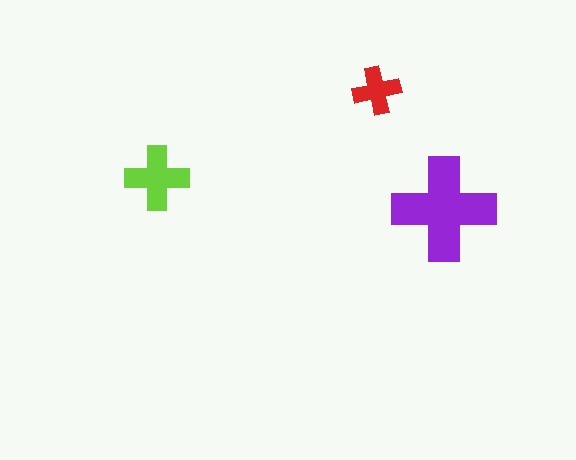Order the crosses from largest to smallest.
the purple one, the lime one, the red one.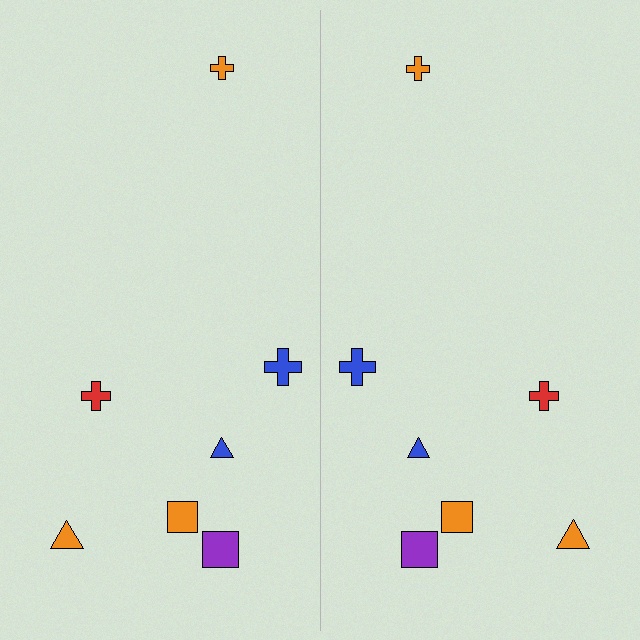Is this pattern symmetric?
Yes, this pattern has bilateral (reflection) symmetry.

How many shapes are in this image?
There are 14 shapes in this image.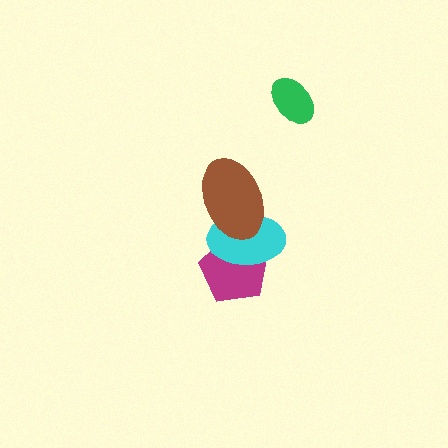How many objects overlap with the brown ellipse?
2 objects overlap with the brown ellipse.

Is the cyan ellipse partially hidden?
Yes, it is partially covered by another shape.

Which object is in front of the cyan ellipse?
The brown ellipse is in front of the cyan ellipse.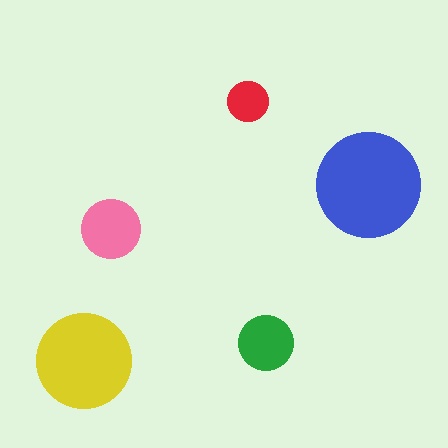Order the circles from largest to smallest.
the blue one, the yellow one, the pink one, the green one, the red one.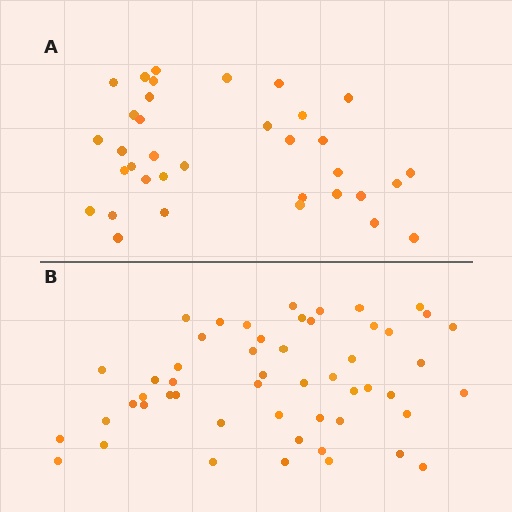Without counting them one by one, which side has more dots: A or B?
Region B (the bottom region) has more dots.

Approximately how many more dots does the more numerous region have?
Region B has approximately 15 more dots than region A.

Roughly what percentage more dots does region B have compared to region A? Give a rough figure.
About 50% more.